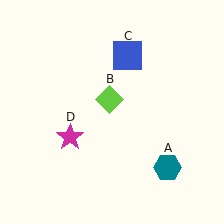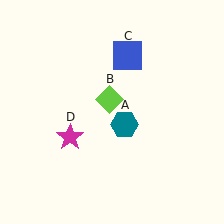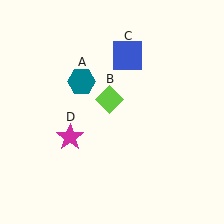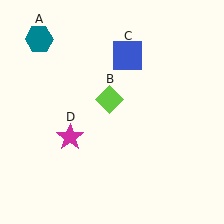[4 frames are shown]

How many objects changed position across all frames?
1 object changed position: teal hexagon (object A).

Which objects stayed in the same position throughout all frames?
Lime diamond (object B) and blue square (object C) and magenta star (object D) remained stationary.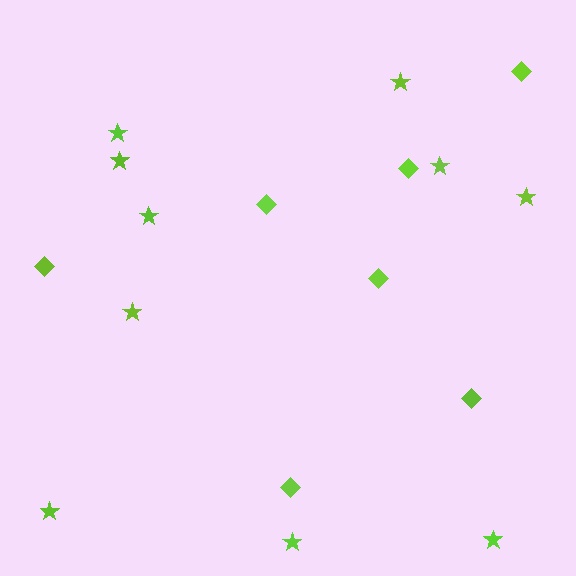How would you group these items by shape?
There are 2 groups: one group of diamonds (7) and one group of stars (10).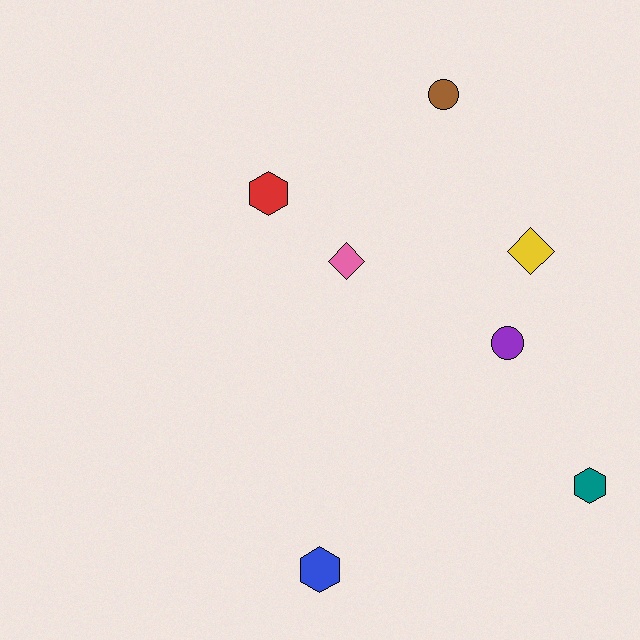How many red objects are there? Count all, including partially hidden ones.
There is 1 red object.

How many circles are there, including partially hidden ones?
There are 2 circles.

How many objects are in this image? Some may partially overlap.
There are 7 objects.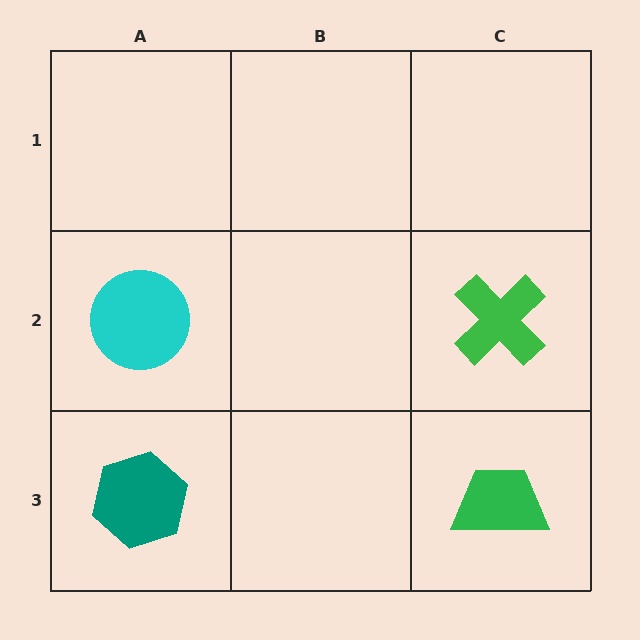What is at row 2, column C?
A green cross.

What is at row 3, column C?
A green trapezoid.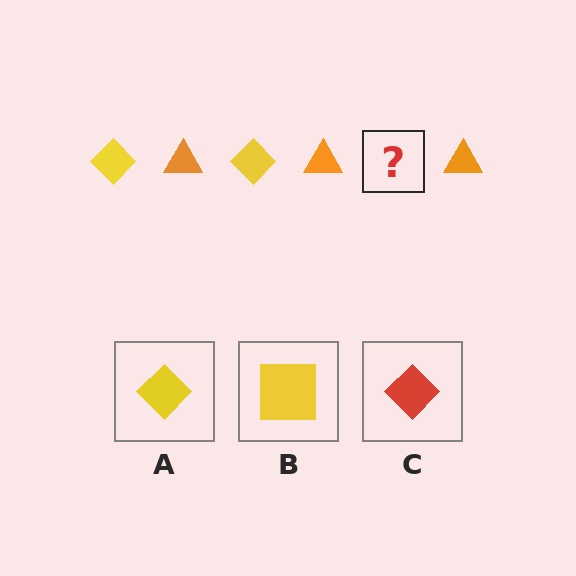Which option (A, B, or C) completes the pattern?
A.